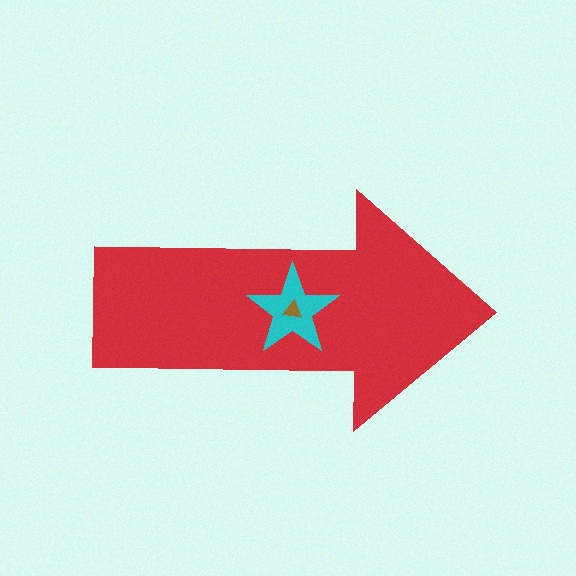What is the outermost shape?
The red arrow.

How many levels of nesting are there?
3.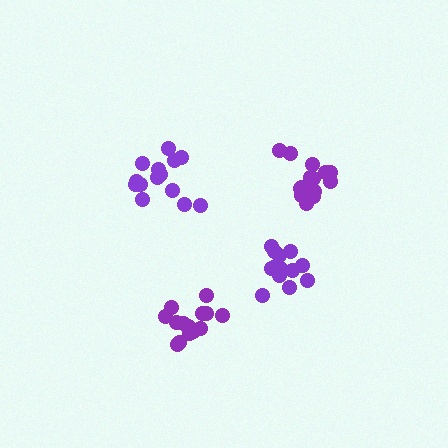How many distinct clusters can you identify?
There are 4 distinct clusters.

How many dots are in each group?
Group 1: 13 dots, Group 2: 14 dots, Group 3: 14 dots, Group 4: 15 dots (56 total).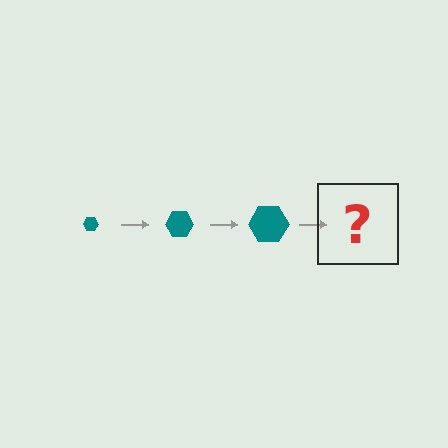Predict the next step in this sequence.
The next step is a teal hexagon, larger than the previous one.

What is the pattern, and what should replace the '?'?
The pattern is that the hexagon gets progressively larger each step. The '?' should be a teal hexagon, larger than the previous one.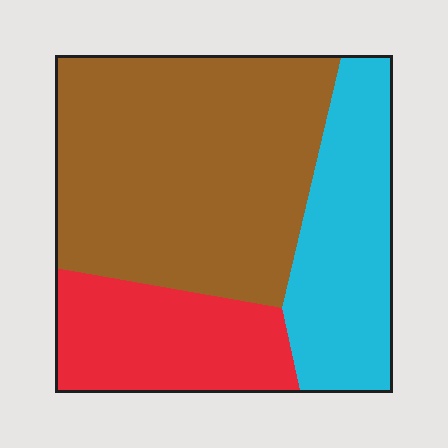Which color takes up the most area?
Brown, at roughly 55%.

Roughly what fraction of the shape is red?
Red takes up about one fifth (1/5) of the shape.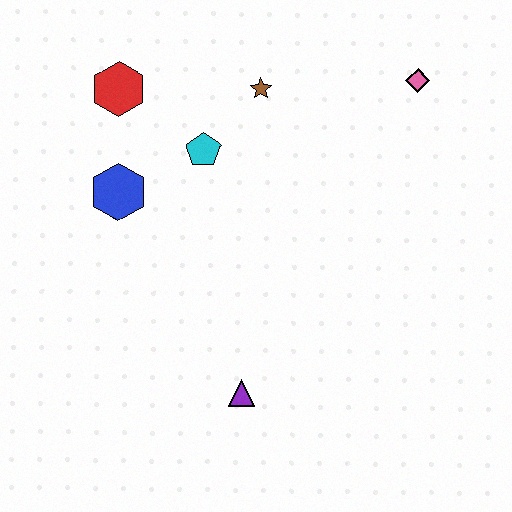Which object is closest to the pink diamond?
The brown star is closest to the pink diamond.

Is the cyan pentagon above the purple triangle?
Yes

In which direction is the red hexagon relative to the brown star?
The red hexagon is to the left of the brown star.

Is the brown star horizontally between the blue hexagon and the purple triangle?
No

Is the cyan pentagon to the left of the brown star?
Yes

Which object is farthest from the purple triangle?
The pink diamond is farthest from the purple triangle.